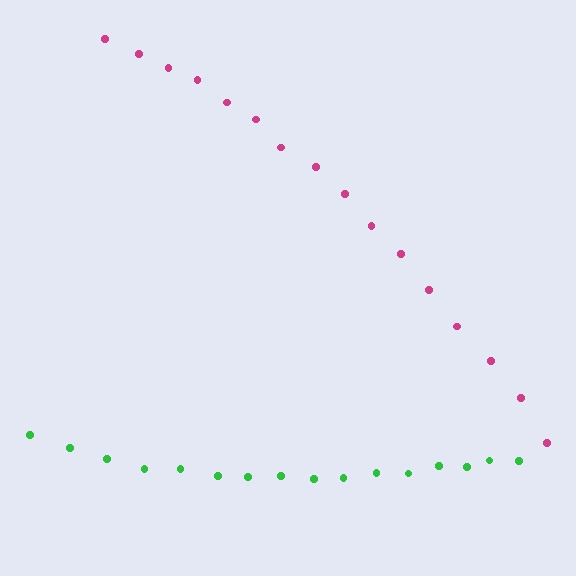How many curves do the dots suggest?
There are 2 distinct paths.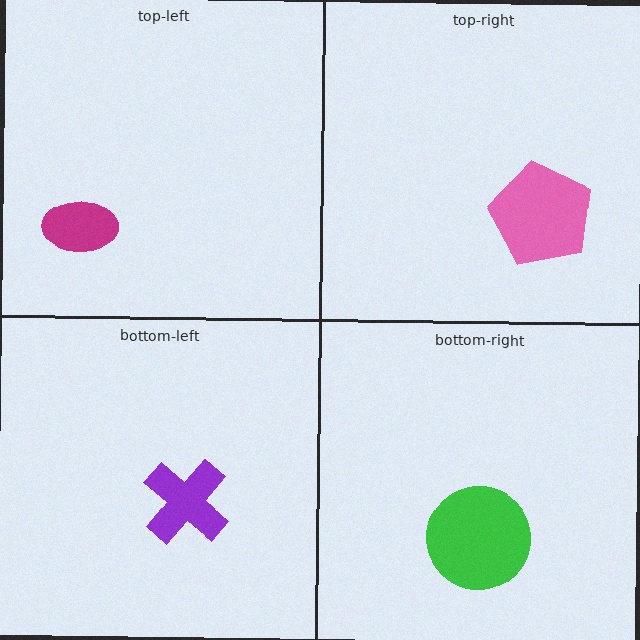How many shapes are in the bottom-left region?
1.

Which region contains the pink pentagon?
The top-right region.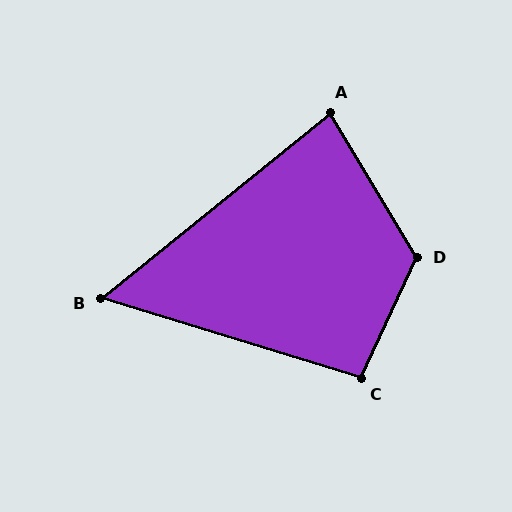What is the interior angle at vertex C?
Approximately 98 degrees (obtuse).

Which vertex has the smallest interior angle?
B, at approximately 56 degrees.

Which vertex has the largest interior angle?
D, at approximately 124 degrees.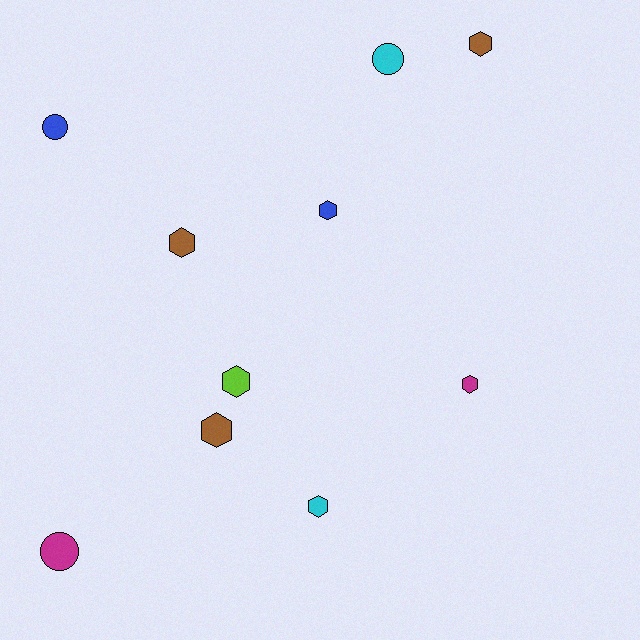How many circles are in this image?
There are 3 circles.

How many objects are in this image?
There are 10 objects.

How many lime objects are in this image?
There is 1 lime object.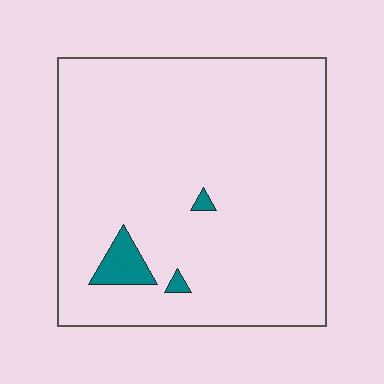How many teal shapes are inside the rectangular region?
3.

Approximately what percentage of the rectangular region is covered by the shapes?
Approximately 5%.